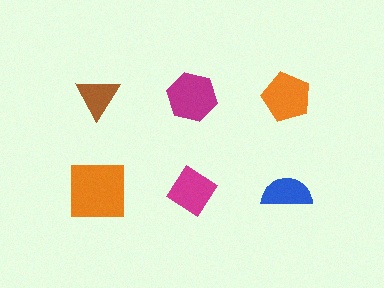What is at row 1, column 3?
An orange pentagon.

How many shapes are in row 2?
3 shapes.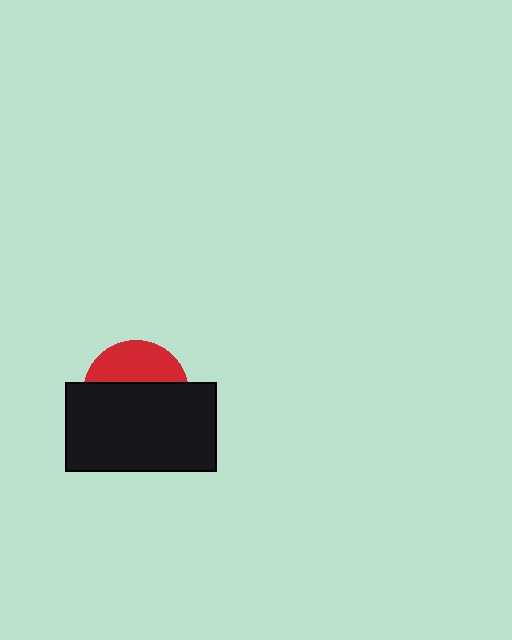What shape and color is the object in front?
The object in front is a black rectangle.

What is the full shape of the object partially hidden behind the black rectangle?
The partially hidden object is a red circle.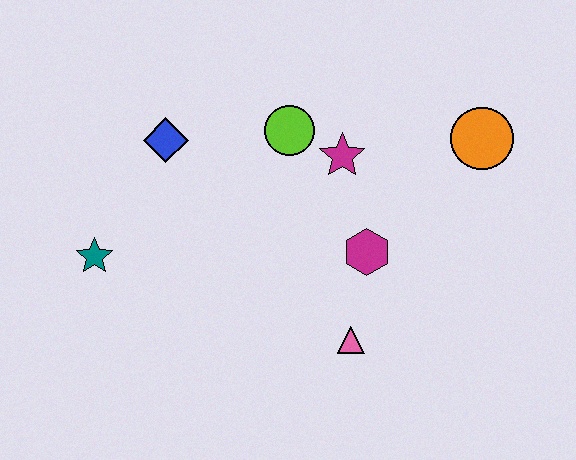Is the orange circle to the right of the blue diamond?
Yes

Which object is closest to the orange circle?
The magenta star is closest to the orange circle.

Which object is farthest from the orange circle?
The teal star is farthest from the orange circle.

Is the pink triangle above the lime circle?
No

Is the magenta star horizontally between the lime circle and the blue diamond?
No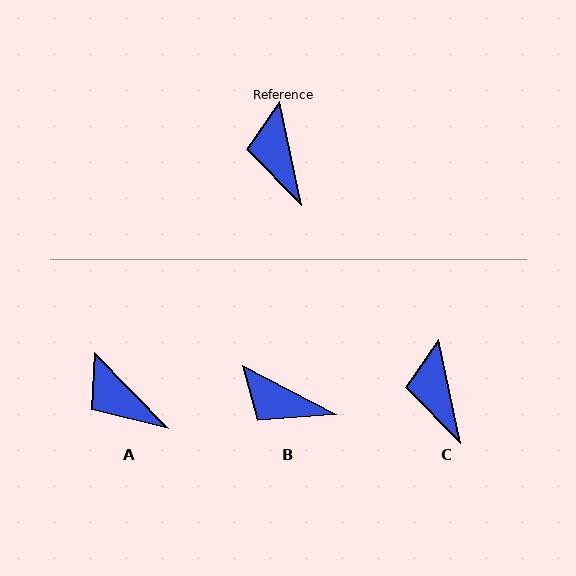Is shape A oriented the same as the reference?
No, it is off by about 32 degrees.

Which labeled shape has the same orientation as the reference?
C.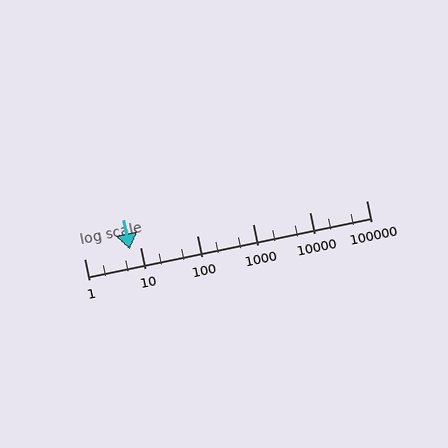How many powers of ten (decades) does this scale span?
The scale spans 5 decades, from 1 to 100000.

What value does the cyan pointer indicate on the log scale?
The pointer indicates approximately 6.3.